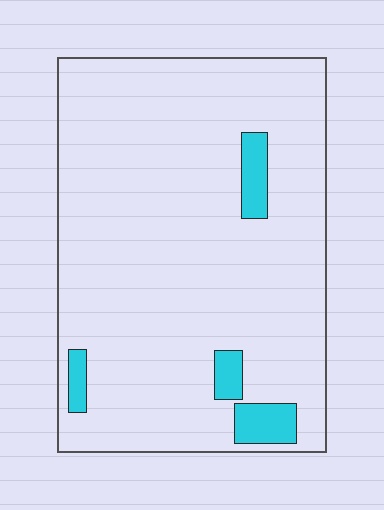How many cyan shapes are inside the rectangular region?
4.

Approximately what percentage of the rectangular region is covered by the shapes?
Approximately 5%.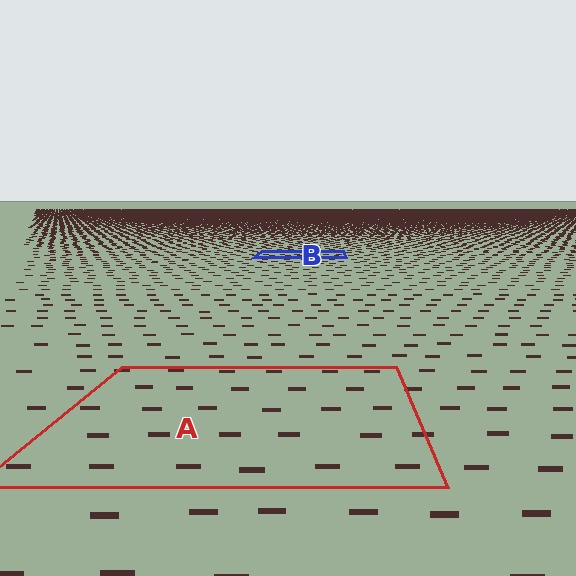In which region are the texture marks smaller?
The texture marks are smaller in region B, because it is farther away.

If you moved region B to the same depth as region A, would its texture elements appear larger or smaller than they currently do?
They would appear larger. At a closer depth, the same texture elements are projected at a bigger on-screen size.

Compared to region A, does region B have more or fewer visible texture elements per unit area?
Region B has more texture elements per unit area — they are packed more densely because it is farther away.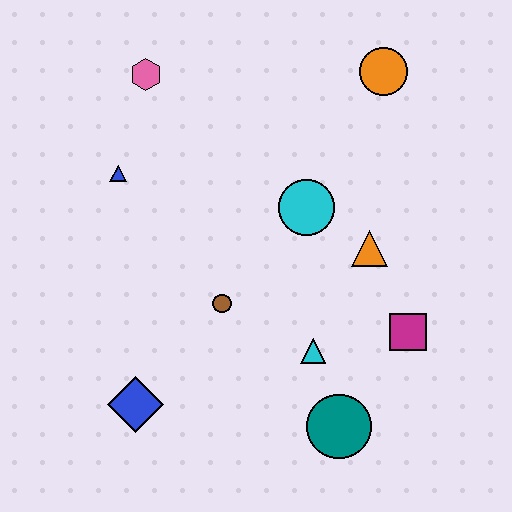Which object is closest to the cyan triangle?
The teal circle is closest to the cyan triangle.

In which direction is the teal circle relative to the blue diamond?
The teal circle is to the right of the blue diamond.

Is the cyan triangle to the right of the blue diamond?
Yes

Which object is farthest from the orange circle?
The blue diamond is farthest from the orange circle.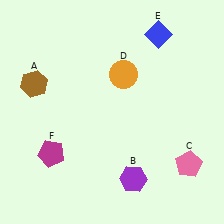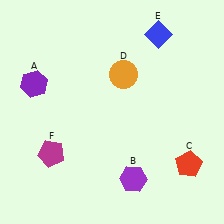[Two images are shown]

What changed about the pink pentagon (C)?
In Image 1, C is pink. In Image 2, it changed to red.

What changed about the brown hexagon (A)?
In Image 1, A is brown. In Image 2, it changed to purple.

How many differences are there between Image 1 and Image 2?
There are 2 differences between the two images.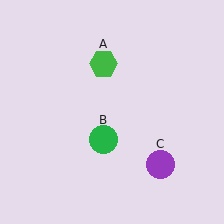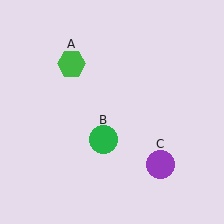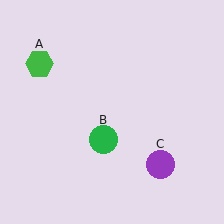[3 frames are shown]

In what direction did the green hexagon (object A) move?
The green hexagon (object A) moved left.